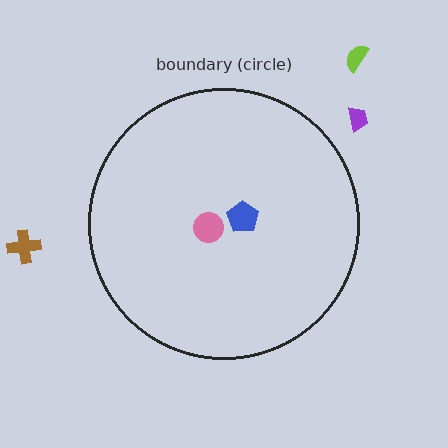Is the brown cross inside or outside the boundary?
Outside.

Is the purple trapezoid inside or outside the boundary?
Outside.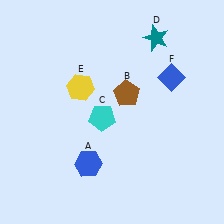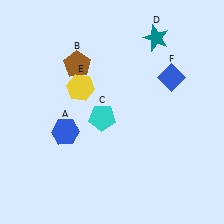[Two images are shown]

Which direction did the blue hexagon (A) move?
The blue hexagon (A) moved up.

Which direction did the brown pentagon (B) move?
The brown pentagon (B) moved left.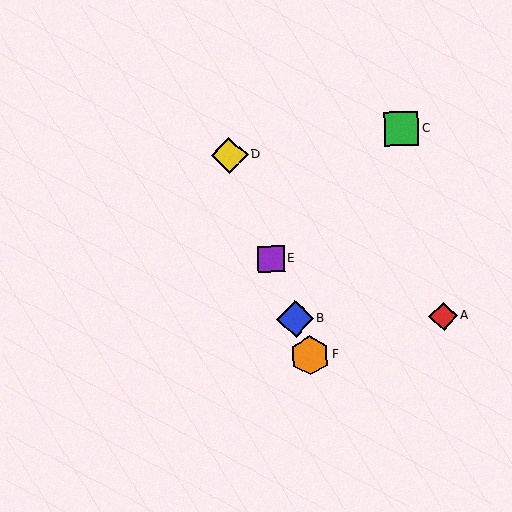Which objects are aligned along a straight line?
Objects B, D, E, F are aligned along a straight line.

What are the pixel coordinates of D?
Object D is at (229, 155).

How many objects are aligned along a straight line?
4 objects (B, D, E, F) are aligned along a straight line.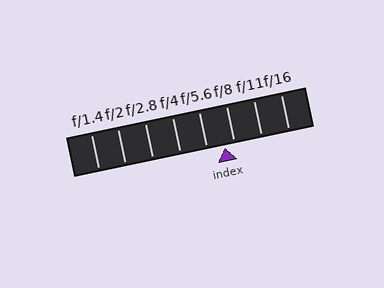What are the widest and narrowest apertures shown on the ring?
The widest aperture shown is f/1.4 and the narrowest is f/16.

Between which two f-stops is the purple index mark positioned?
The index mark is between f/5.6 and f/8.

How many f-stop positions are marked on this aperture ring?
There are 8 f-stop positions marked.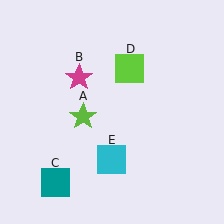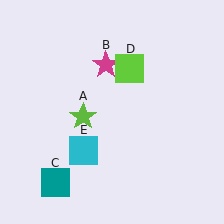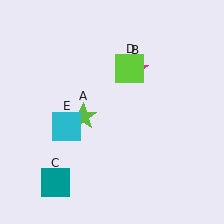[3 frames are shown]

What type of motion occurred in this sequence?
The magenta star (object B), cyan square (object E) rotated clockwise around the center of the scene.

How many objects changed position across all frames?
2 objects changed position: magenta star (object B), cyan square (object E).